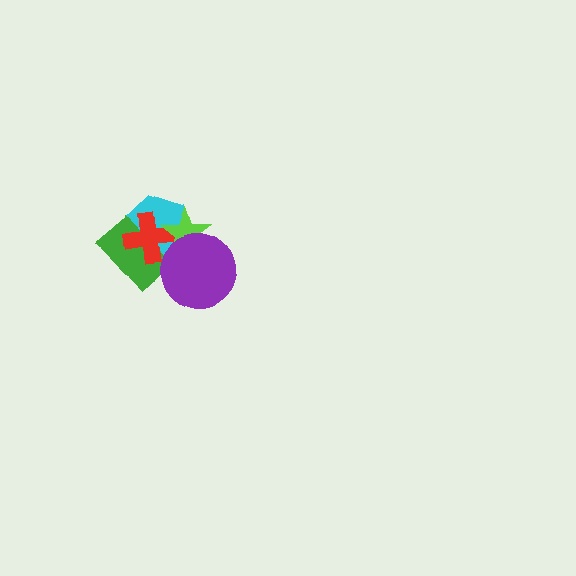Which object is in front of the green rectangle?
The red cross is in front of the green rectangle.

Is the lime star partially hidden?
Yes, it is partially covered by another shape.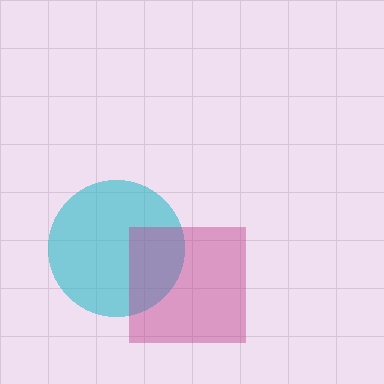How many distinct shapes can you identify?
There are 2 distinct shapes: a cyan circle, a magenta square.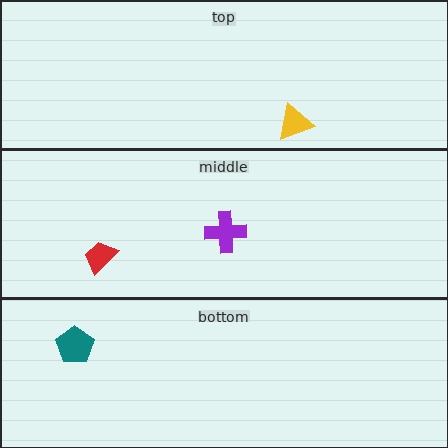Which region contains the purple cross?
The middle region.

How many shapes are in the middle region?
2.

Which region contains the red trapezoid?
The middle region.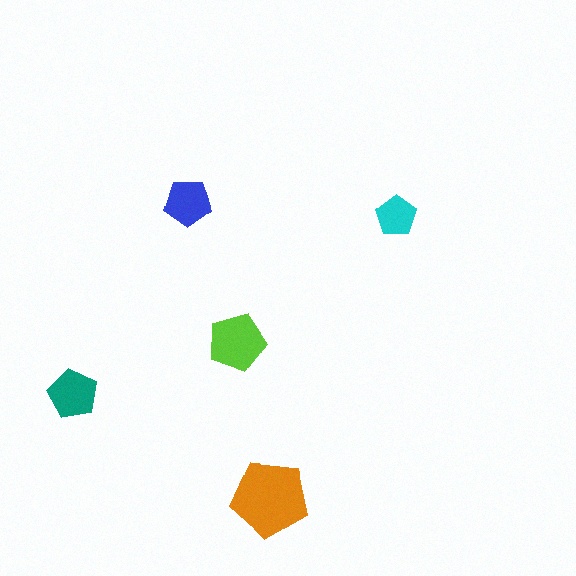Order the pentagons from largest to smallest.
the orange one, the lime one, the teal one, the blue one, the cyan one.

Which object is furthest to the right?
The cyan pentagon is rightmost.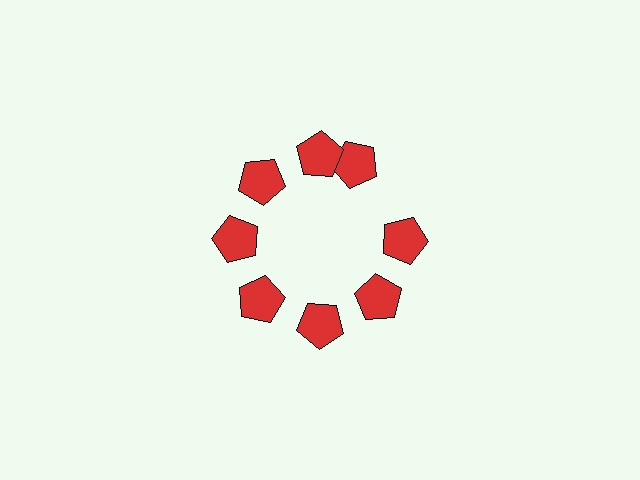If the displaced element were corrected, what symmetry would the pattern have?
It would have 8-fold rotational symmetry — the pattern would map onto itself every 45 degrees.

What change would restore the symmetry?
The symmetry would be restored by rotating it back into even spacing with its neighbors so that all 8 pentagons sit at equal angles and equal distance from the center.